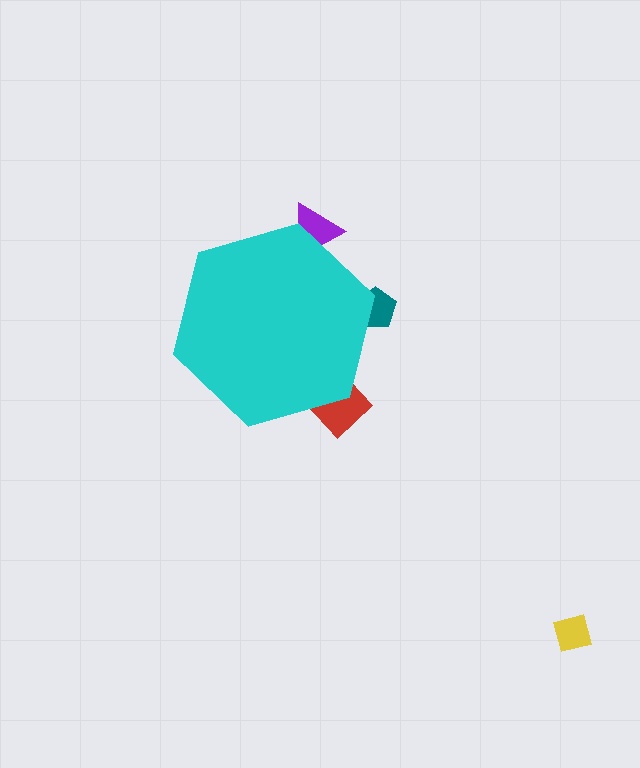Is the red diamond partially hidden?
Yes, the red diamond is partially hidden behind the cyan hexagon.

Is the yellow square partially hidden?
No, the yellow square is fully visible.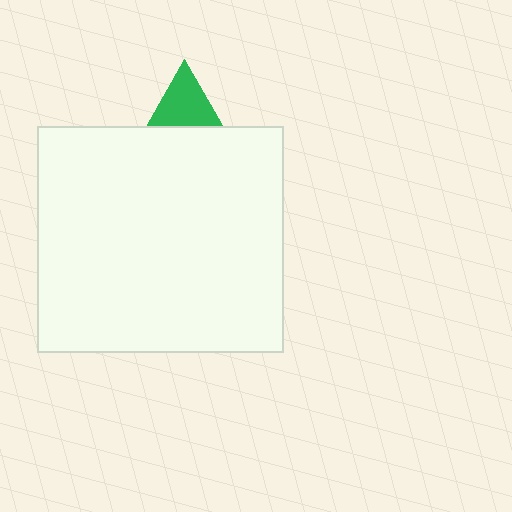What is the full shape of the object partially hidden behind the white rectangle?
The partially hidden object is a green triangle.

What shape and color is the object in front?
The object in front is a white rectangle.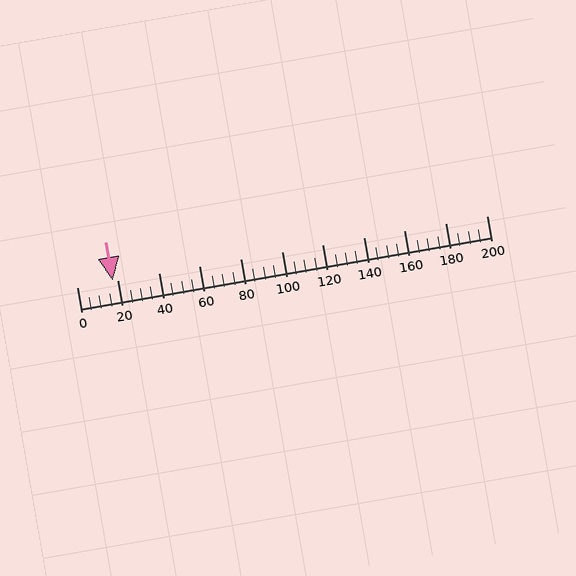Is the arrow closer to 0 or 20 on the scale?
The arrow is closer to 20.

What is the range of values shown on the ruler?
The ruler shows values from 0 to 200.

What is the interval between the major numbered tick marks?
The major tick marks are spaced 20 units apart.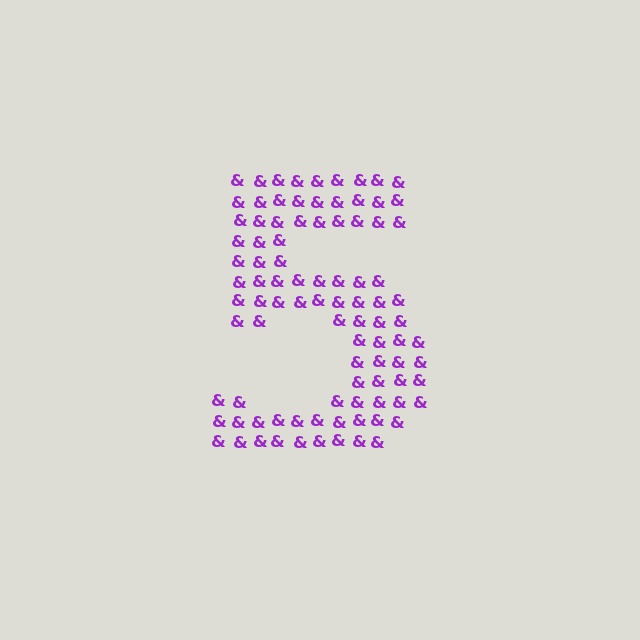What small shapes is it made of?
It is made of small ampersands.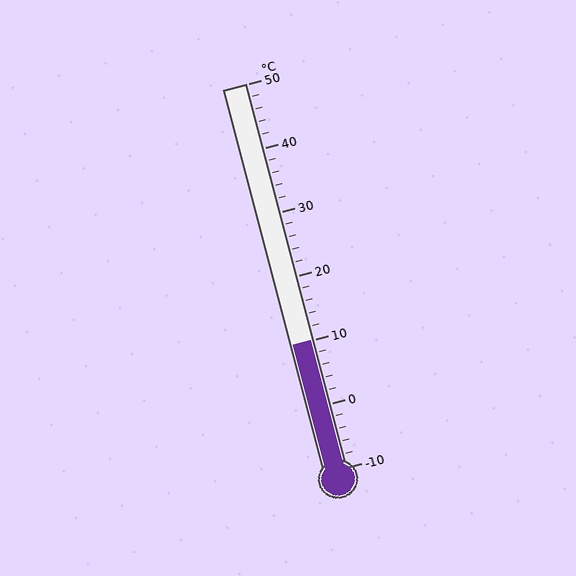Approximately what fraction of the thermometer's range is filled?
The thermometer is filled to approximately 35% of its range.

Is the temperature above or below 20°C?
The temperature is below 20°C.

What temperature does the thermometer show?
The thermometer shows approximately 10°C.